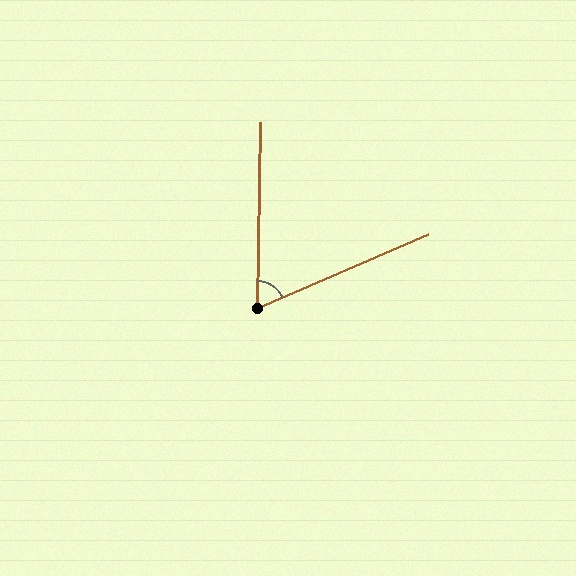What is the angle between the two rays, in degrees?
Approximately 66 degrees.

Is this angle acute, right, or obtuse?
It is acute.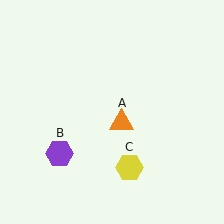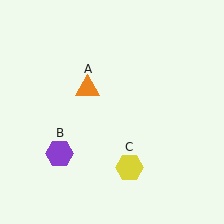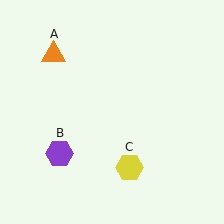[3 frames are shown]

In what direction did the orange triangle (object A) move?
The orange triangle (object A) moved up and to the left.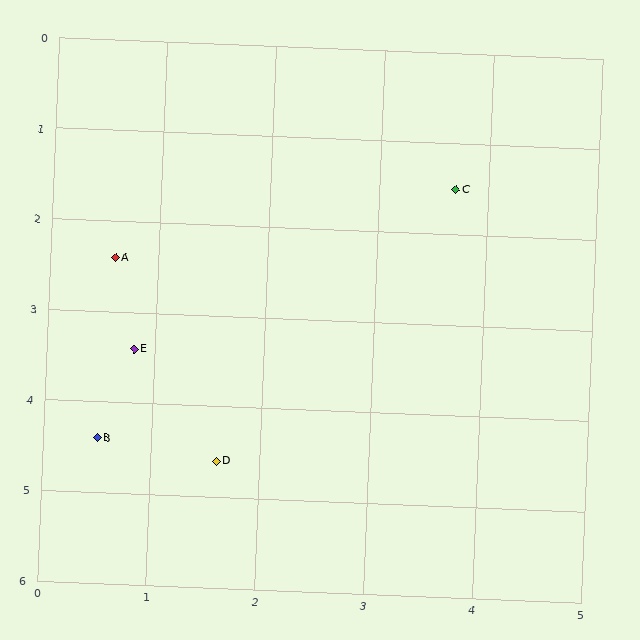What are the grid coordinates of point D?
Point D is at approximately (1.6, 4.6).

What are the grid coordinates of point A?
Point A is at approximately (0.6, 2.4).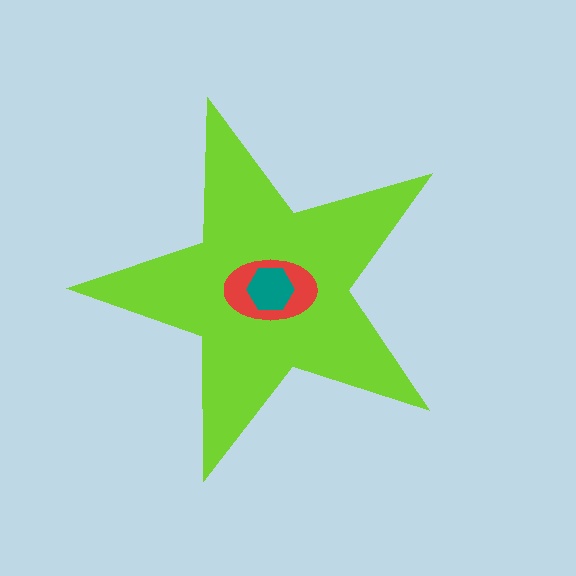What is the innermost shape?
The teal hexagon.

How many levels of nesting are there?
3.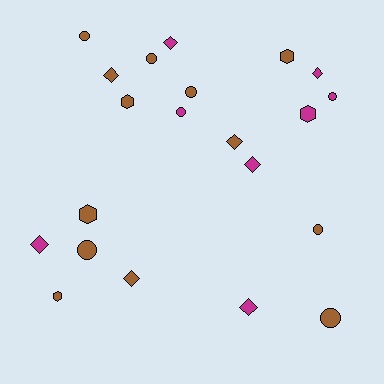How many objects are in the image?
There are 21 objects.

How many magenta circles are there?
There are 2 magenta circles.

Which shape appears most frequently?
Diamond, with 8 objects.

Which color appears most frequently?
Brown, with 13 objects.